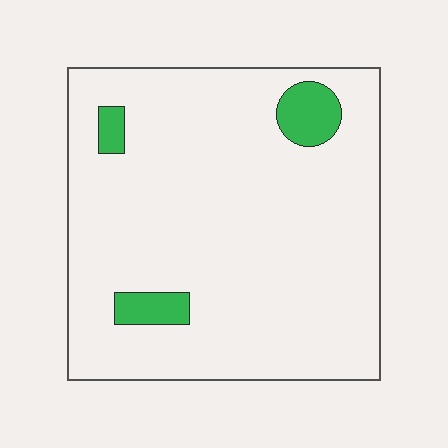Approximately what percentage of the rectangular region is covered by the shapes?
Approximately 5%.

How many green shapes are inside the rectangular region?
3.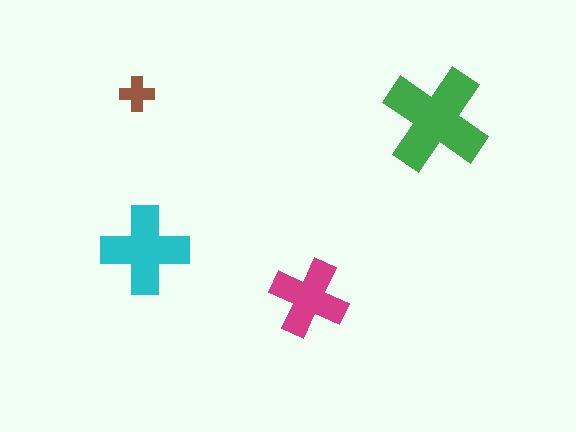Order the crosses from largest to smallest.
the green one, the cyan one, the magenta one, the brown one.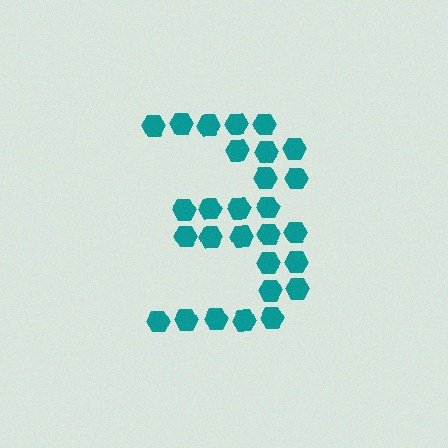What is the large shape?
The large shape is the digit 3.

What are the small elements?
The small elements are hexagons.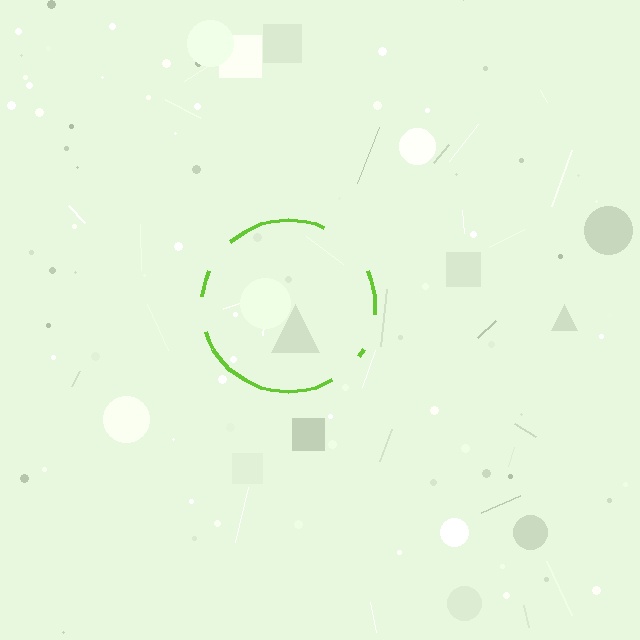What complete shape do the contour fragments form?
The contour fragments form a circle.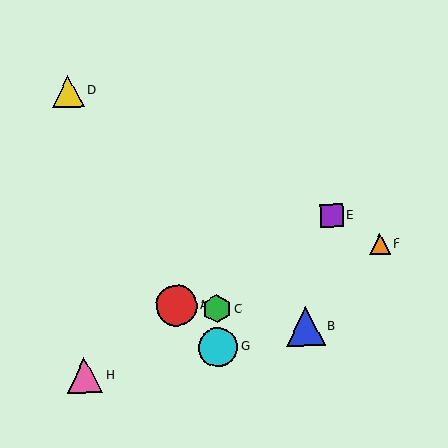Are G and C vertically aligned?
Yes, both are at x≈218.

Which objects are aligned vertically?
Objects C, G are aligned vertically.